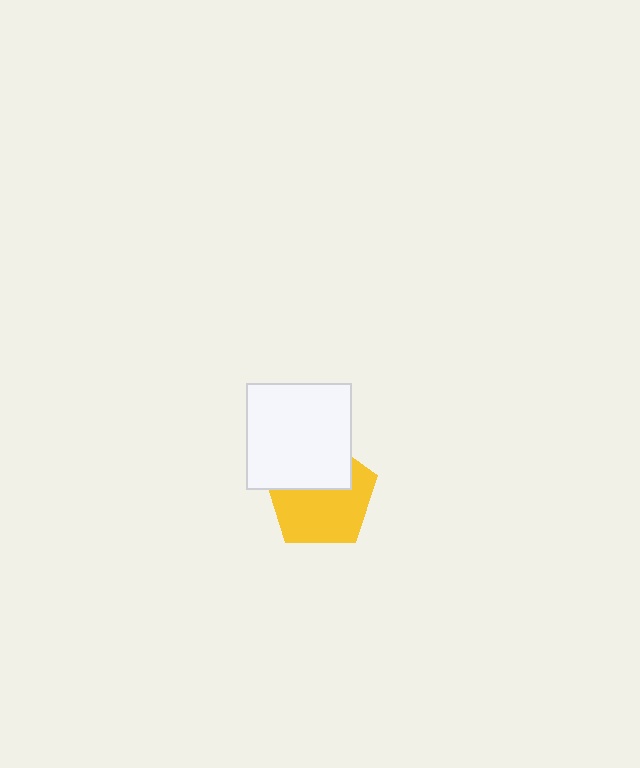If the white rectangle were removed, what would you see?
You would see the complete yellow pentagon.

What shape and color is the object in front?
The object in front is a white rectangle.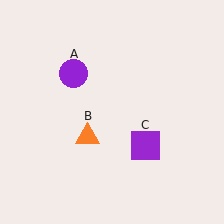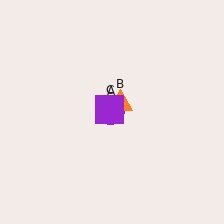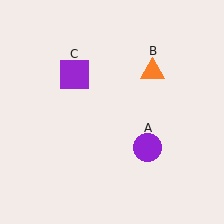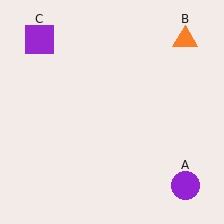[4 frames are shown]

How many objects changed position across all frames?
3 objects changed position: purple circle (object A), orange triangle (object B), purple square (object C).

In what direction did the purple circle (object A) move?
The purple circle (object A) moved down and to the right.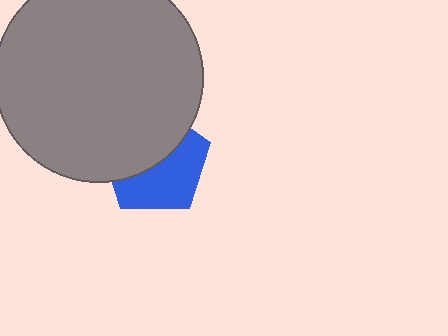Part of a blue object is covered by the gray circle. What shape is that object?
It is a pentagon.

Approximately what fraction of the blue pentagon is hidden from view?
Roughly 49% of the blue pentagon is hidden behind the gray circle.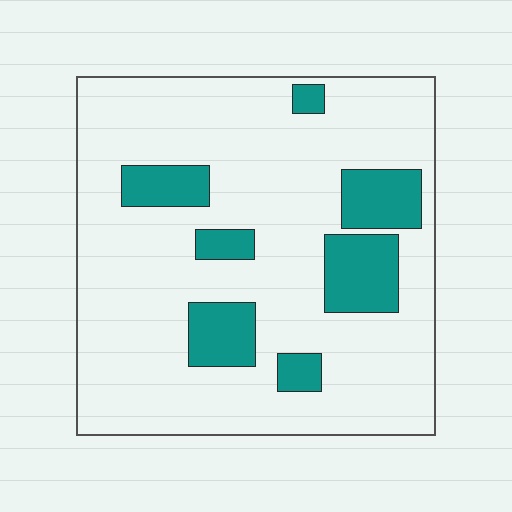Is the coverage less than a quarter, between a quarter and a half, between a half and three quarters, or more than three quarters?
Less than a quarter.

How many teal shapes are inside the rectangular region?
7.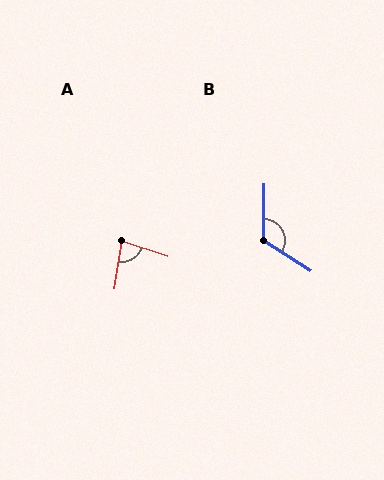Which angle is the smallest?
A, at approximately 80 degrees.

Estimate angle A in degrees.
Approximately 80 degrees.